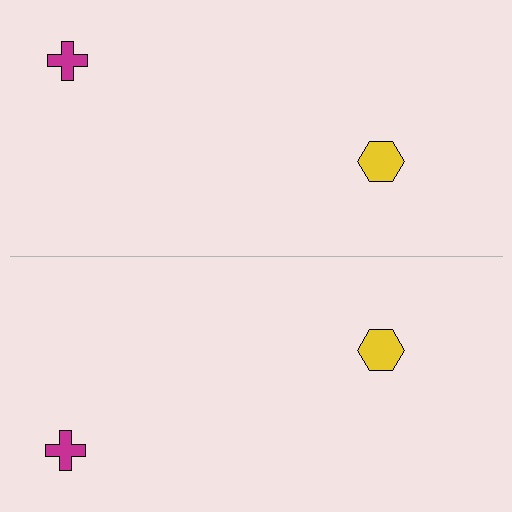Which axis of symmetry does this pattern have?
The pattern has a horizontal axis of symmetry running through the center of the image.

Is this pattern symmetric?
Yes, this pattern has bilateral (reflection) symmetry.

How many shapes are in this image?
There are 4 shapes in this image.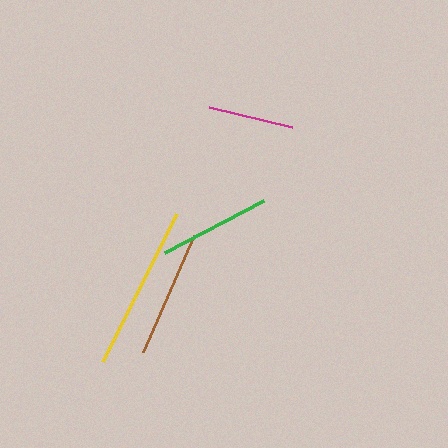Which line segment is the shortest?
The magenta line is the shortest at approximately 85 pixels.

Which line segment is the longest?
The yellow line is the longest at approximately 166 pixels.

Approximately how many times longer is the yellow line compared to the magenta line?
The yellow line is approximately 2.0 times the length of the magenta line.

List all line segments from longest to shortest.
From longest to shortest: yellow, brown, green, magenta.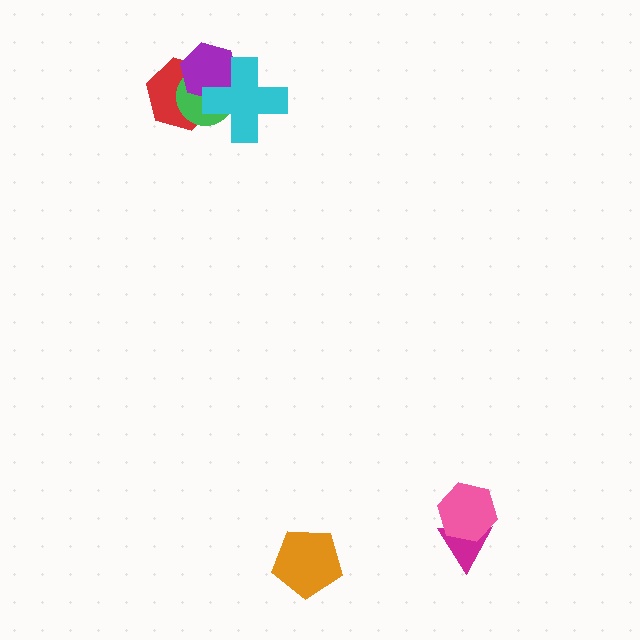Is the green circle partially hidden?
Yes, it is partially covered by another shape.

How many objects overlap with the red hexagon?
3 objects overlap with the red hexagon.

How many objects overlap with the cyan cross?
3 objects overlap with the cyan cross.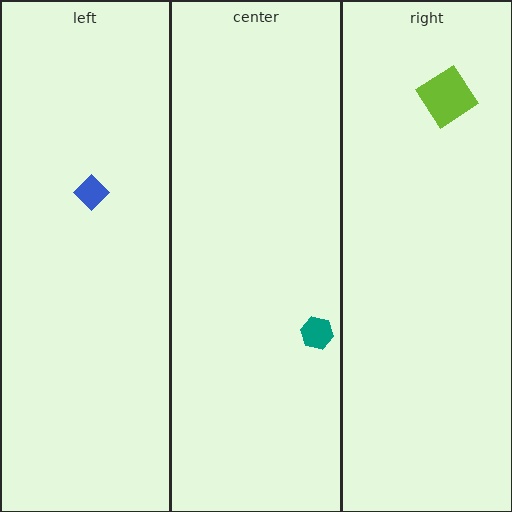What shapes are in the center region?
The teal hexagon.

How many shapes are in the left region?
1.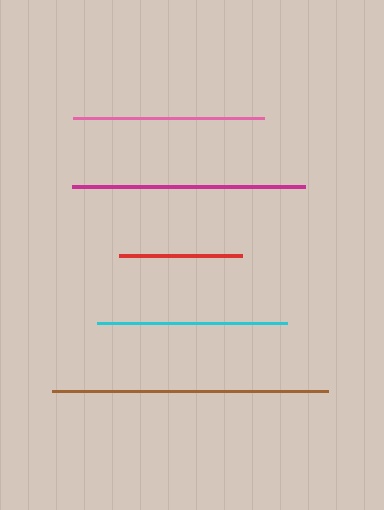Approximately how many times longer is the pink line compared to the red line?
The pink line is approximately 1.6 times the length of the red line.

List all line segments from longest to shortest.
From longest to shortest: brown, magenta, pink, cyan, red.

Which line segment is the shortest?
The red line is the shortest at approximately 123 pixels.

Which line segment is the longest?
The brown line is the longest at approximately 277 pixels.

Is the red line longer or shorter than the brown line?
The brown line is longer than the red line.